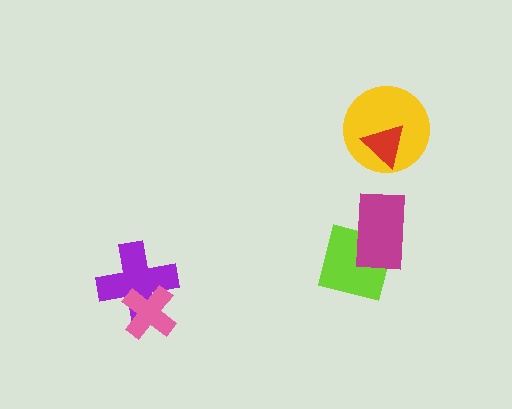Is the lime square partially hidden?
Yes, it is partially covered by another shape.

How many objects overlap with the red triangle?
1 object overlaps with the red triangle.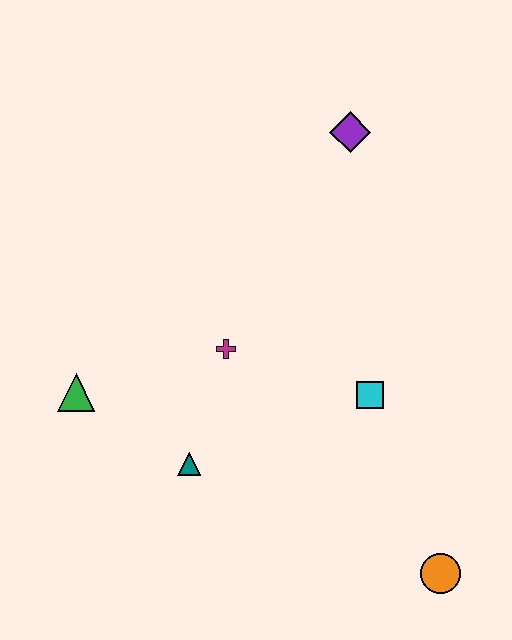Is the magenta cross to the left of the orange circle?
Yes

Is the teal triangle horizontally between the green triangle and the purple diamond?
Yes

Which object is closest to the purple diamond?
The magenta cross is closest to the purple diamond.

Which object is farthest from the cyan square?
The green triangle is farthest from the cyan square.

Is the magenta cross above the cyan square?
Yes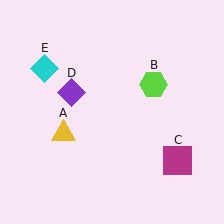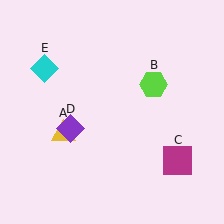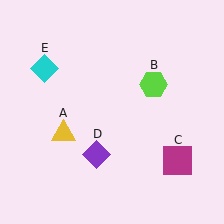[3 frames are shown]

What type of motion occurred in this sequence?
The purple diamond (object D) rotated counterclockwise around the center of the scene.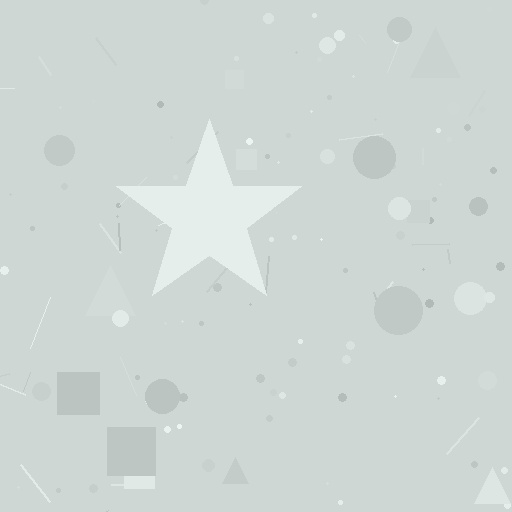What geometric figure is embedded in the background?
A star is embedded in the background.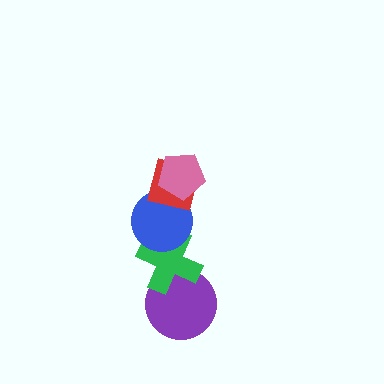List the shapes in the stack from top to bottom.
From top to bottom: the pink pentagon, the red square, the blue circle, the green cross, the purple circle.